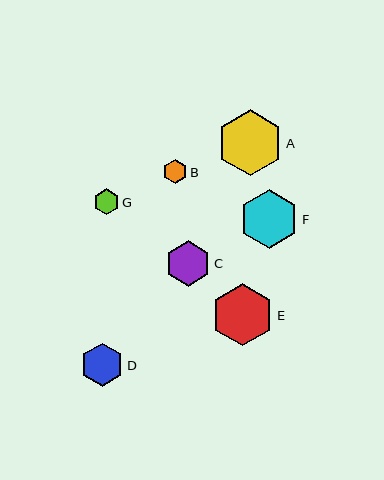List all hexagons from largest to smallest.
From largest to smallest: A, E, F, C, D, G, B.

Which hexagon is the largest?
Hexagon A is the largest with a size of approximately 66 pixels.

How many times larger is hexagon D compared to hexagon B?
Hexagon D is approximately 1.8 times the size of hexagon B.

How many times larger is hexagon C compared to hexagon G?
Hexagon C is approximately 1.8 times the size of hexagon G.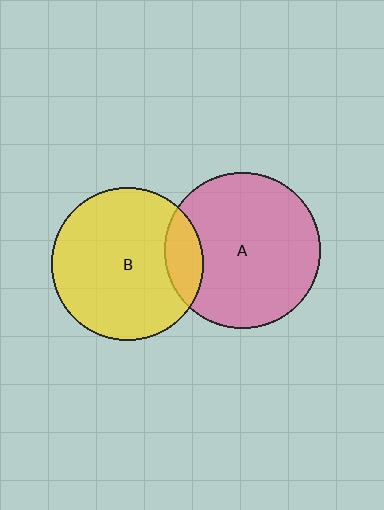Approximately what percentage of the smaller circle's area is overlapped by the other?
Approximately 15%.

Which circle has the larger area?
Circle A (pink).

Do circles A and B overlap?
Yes.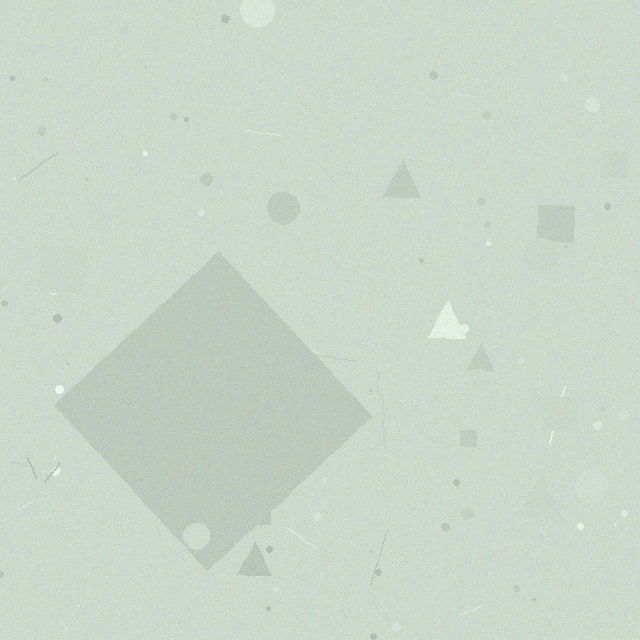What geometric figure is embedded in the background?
A diamond is embedded in the background.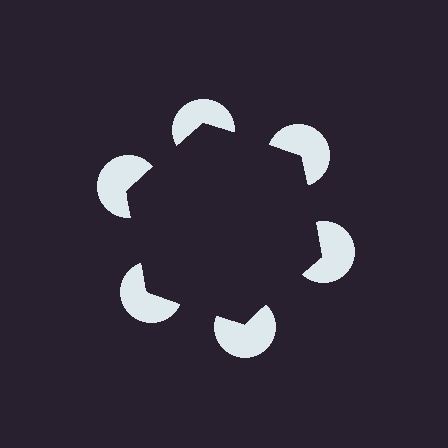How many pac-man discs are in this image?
There are 6 — one at each vertex of the illusory hexagon.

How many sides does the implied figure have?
6 sides.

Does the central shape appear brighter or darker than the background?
It typically appears slightly darker than the background, even though no actual brightness change is drawn.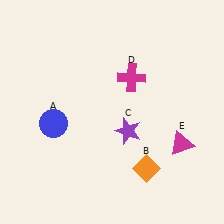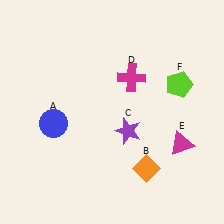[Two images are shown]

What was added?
A lime pentagon (F) was added in Image 2.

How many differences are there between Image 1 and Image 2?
There is 1 difference between the two images.